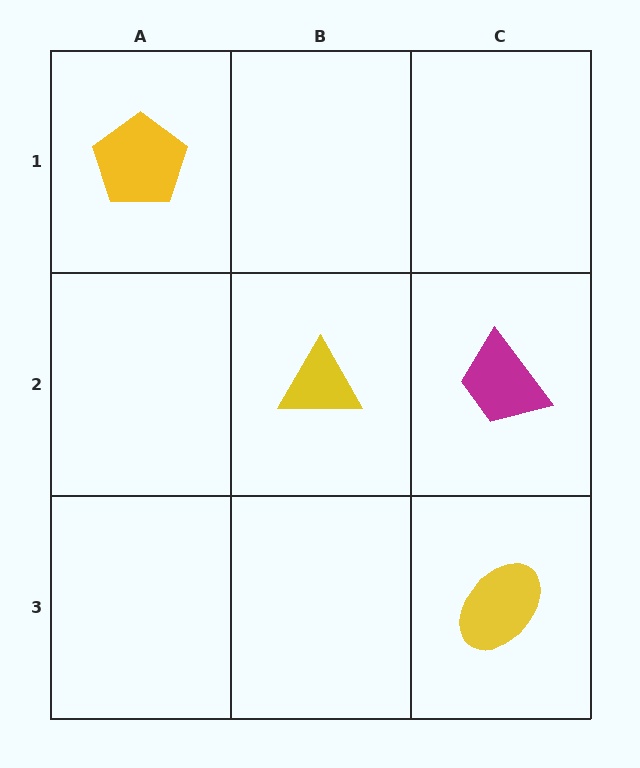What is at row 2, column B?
A yellow triangle.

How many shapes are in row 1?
1 shape.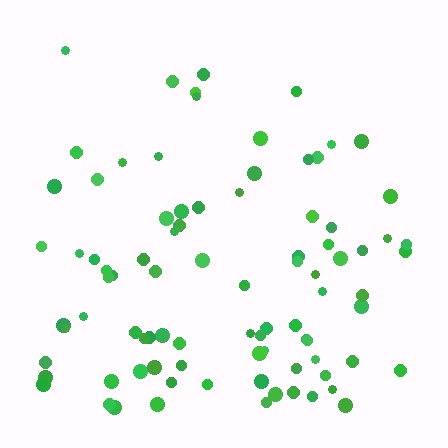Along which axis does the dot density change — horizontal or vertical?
Vertical.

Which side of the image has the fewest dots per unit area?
The top.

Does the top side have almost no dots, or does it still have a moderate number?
Still a moderate number, just noticeably fewer than the bottom.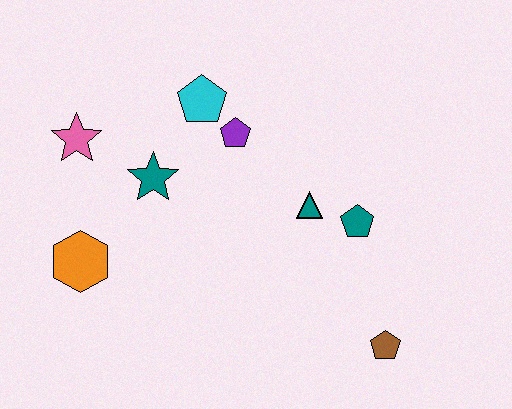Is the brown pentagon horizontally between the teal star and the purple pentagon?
No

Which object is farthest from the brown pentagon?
The pink star is farthest from the brown pentagon.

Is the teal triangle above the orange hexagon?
Yes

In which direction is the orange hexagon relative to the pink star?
The orange hexagon is below the pink star.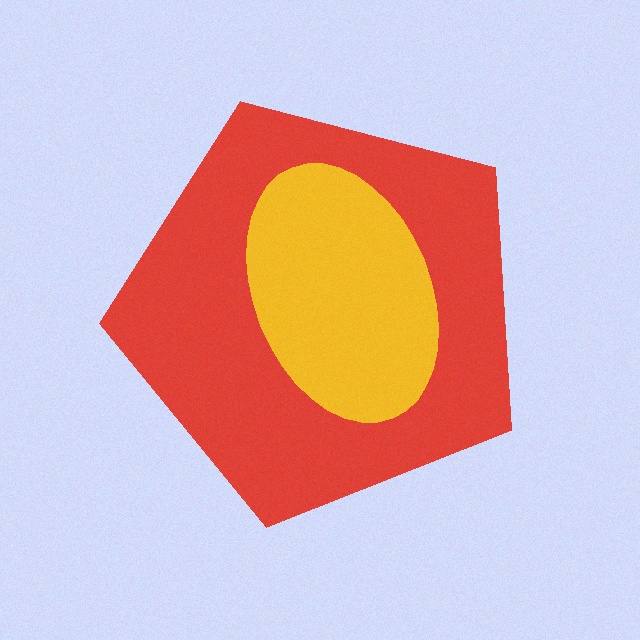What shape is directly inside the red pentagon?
The yellow ellipse.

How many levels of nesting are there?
2.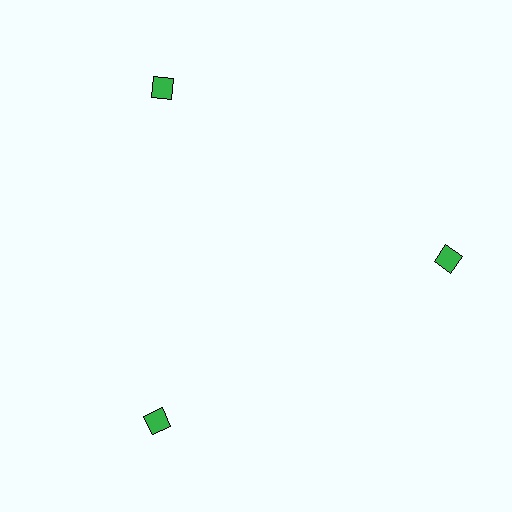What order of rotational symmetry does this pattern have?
This pattern has 3-fold rotational symmetry.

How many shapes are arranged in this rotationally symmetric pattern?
There are 3 shapes, arranged in 3 groups of 1.